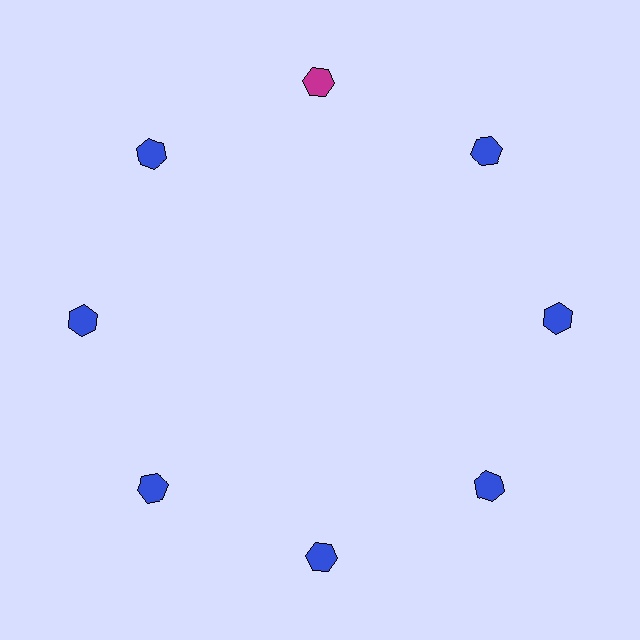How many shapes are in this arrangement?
There are 8 shapes arranged in a ring pattern.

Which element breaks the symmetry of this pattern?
The magenta hexagon at roughly the 12 o'clock position breaks the symmetry. All other shapes are blue hexagons.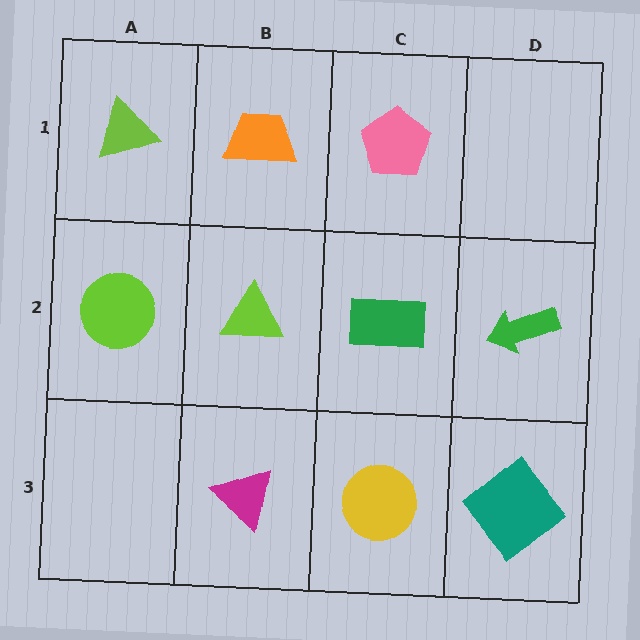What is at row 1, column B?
An orange trapezoid.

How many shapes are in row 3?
3 shapes.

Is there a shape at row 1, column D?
No, that cell is empty.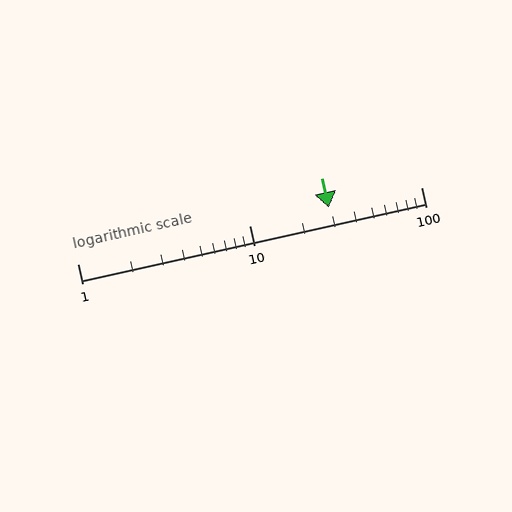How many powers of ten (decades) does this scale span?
The scale spans 2 decades, from 1 to 100.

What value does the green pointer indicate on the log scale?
The pointer indicates approximately 29.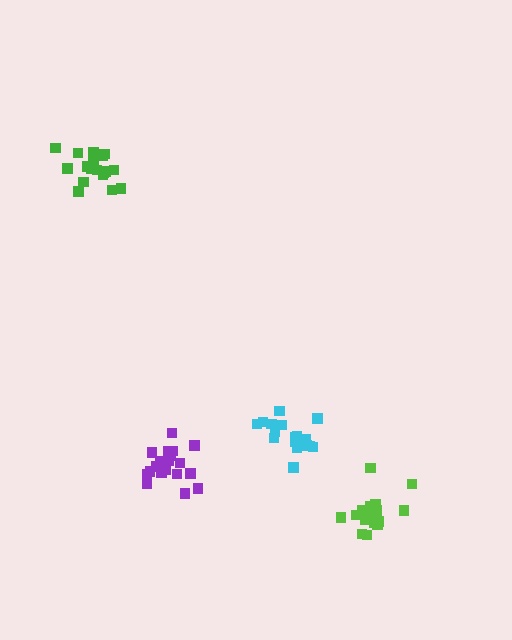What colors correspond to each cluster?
The clusters are colored: lime, cyan, green, purple.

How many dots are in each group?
Group 1: 20 dots, Group 2: 19 dots, Group 3: 19 dots, Group 4: 20 dots (78 total).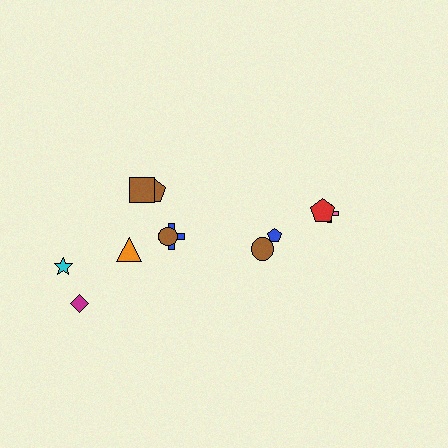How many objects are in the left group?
There are 7 objects.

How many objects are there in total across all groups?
There are 11 objects.